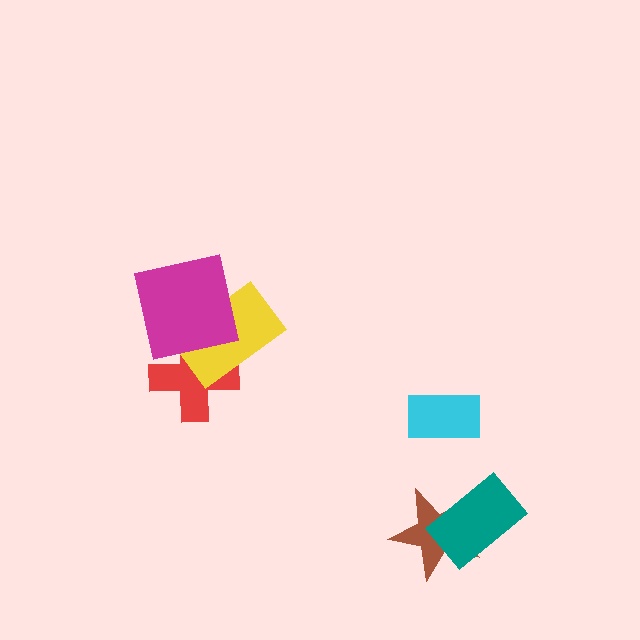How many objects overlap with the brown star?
1 object overlaps with the brown star.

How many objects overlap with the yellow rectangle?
2 objects overlap with the yellow rectangle.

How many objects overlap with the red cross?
2 objects overlap with the red cross.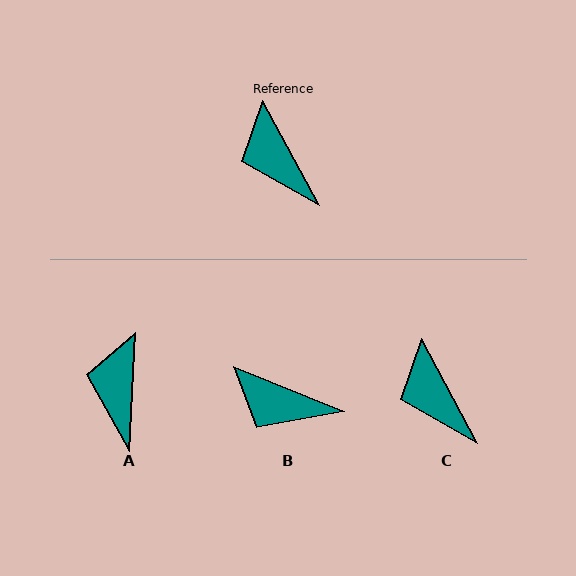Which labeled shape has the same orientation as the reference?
C.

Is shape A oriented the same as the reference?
No, it is off by about 31 degrees.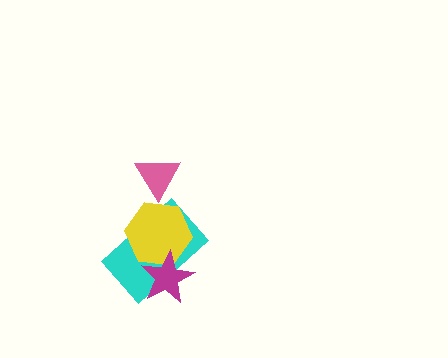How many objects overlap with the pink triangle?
0 objects overlap with the pink triangle.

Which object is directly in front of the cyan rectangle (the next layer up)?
The yellow hexagon is directly in front of the cyan rectangle.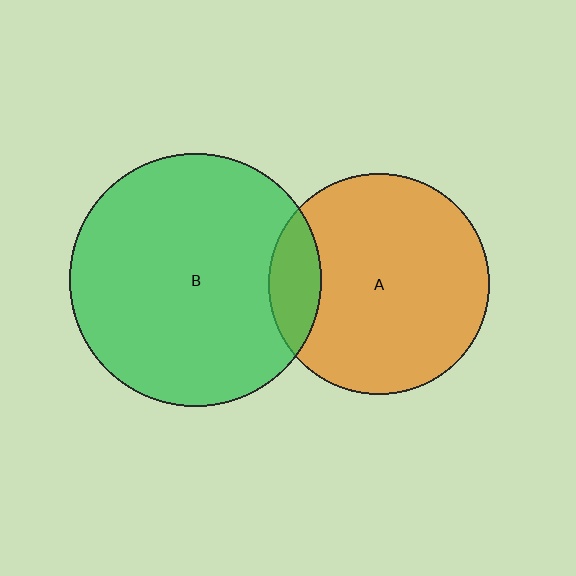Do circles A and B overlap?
Yes.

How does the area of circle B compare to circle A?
Approximately 1.3 times.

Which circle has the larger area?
Circle B (green).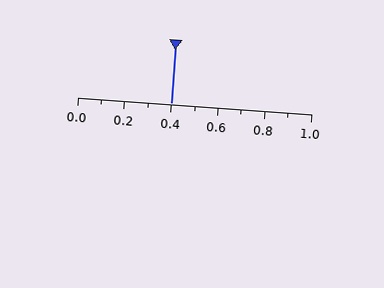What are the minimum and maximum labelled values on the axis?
The axis runs from 0.0 to 1.0.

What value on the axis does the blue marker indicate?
The marker indicates approximately 0.4.